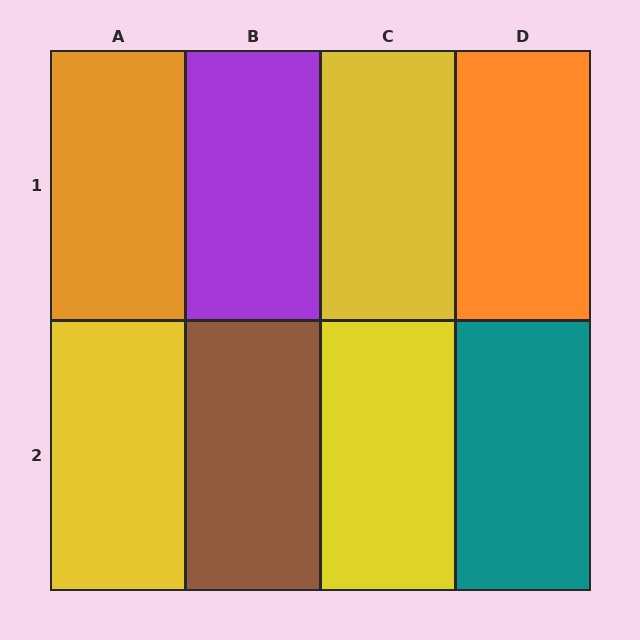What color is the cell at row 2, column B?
Brown.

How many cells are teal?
1 cell is teal.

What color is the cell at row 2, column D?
Teal.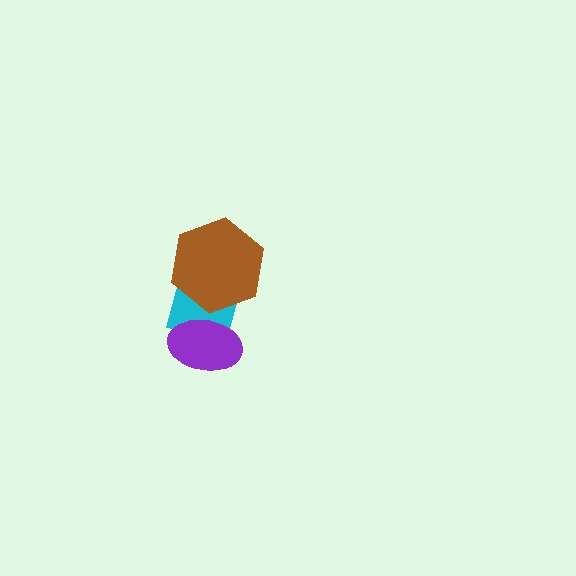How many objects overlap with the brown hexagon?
1 object overlaps with the brown hexagon.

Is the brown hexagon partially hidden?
No, no other shape covers it.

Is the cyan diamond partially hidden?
Yes, it is partially covered by another shape.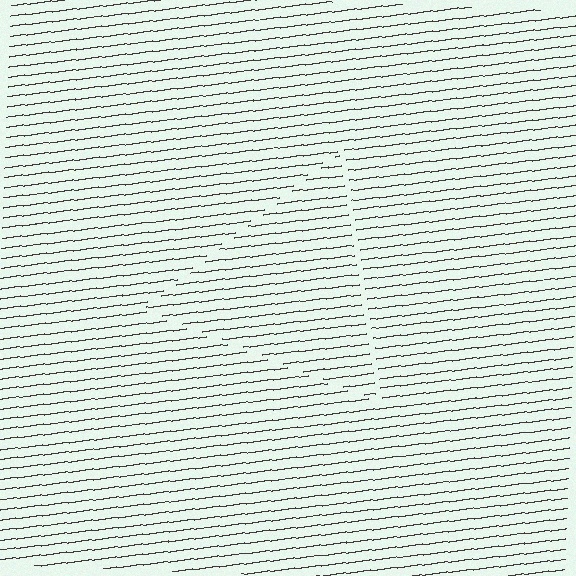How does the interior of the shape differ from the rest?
The interior of the shape contains the same grating, shifted by half a period — the contour is defined by the phase discontinuity where line-ends from the inner and outer gratings abut.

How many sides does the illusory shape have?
3 sides — the line-ends trace a triangle.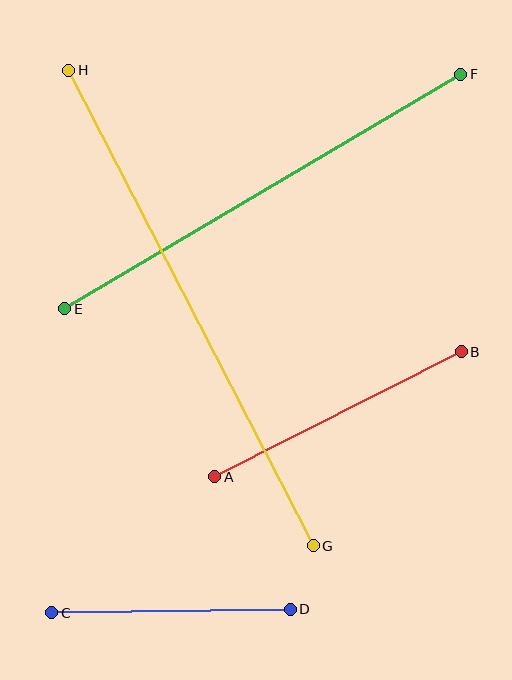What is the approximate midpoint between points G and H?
The midpoint is at approximately (191, 308) pixels.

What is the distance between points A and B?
The distance is approximately 277 pixels.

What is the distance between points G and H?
The distance is approximately 535 pixels.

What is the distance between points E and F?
The distance is approximately 460 pixels.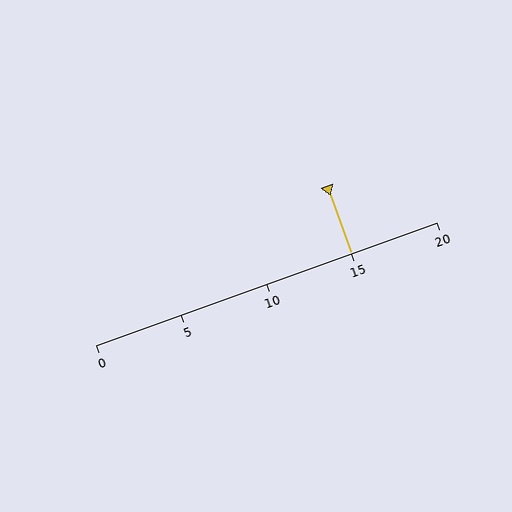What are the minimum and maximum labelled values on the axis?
The axis runs from 0 to 20.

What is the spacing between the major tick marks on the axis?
The major ticks are spaced 5 apart.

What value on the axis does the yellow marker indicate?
The marker indicates approximately 15.